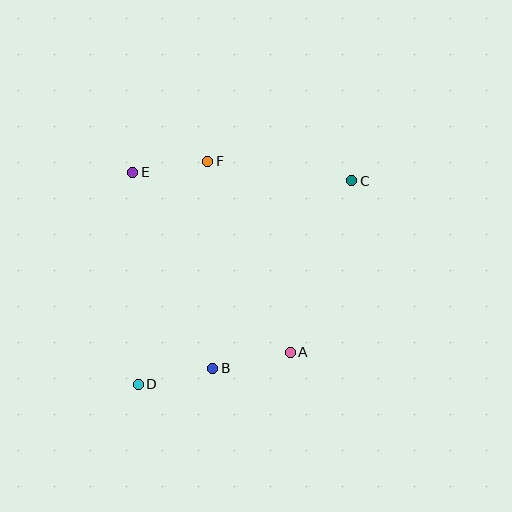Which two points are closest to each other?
Points E and F are closest to each other.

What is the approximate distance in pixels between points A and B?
The distance between A and B is approximately 79 pixels.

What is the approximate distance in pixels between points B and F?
The distance between B and F is approximately 207 pixels.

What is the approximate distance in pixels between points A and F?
The distance between A and F is approximately 208 pixels.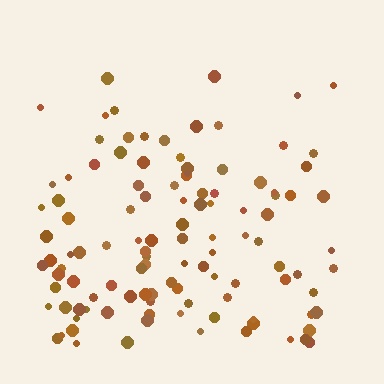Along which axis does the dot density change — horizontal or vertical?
Vertical.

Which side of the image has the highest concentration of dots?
The bottom.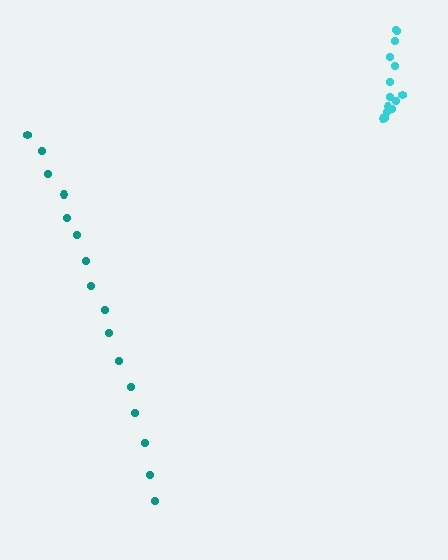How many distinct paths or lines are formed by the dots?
There are 2 distinct paths.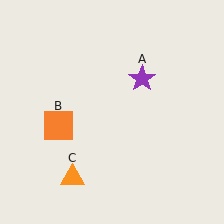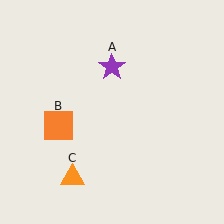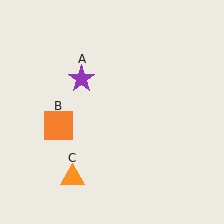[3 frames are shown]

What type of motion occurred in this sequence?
The purple star (object A) rotated counterclockwise around the center of the scene.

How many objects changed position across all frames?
1 object changed position: purple star (object A).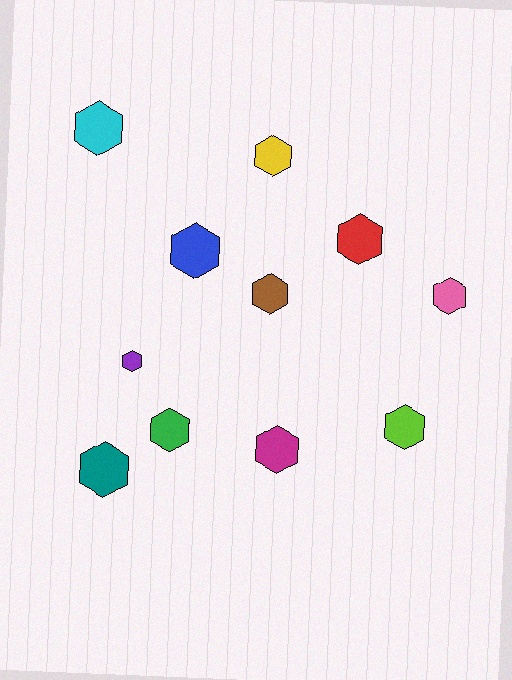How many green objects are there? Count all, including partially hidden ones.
There is 1 green object.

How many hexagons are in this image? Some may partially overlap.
There are 11 hexagons.